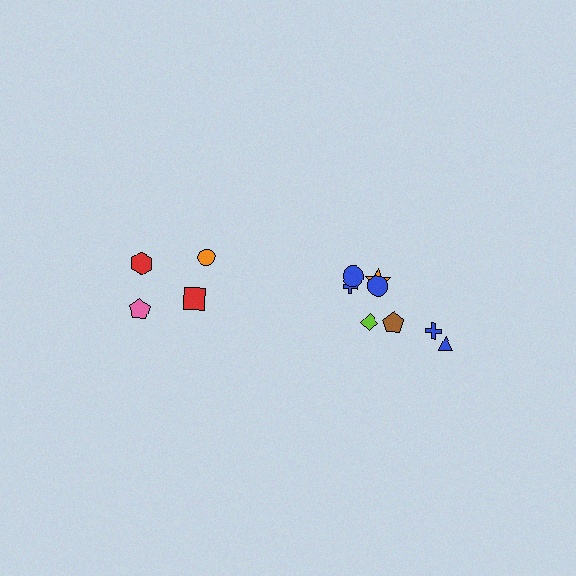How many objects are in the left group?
There are 4 objects.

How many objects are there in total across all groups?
There are 12 objects.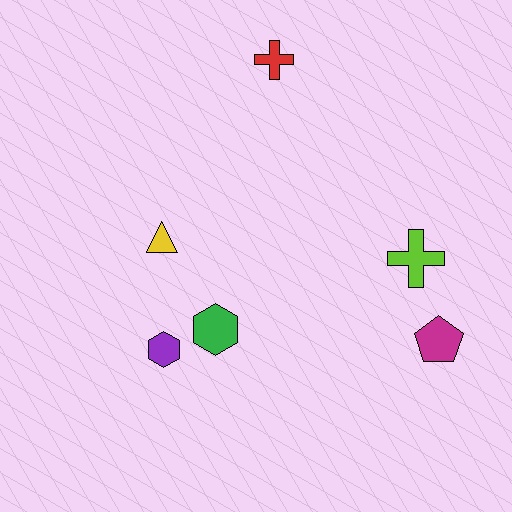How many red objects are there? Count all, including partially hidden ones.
There is 1 red object.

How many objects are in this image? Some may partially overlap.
There are 6 objects.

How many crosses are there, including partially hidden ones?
There are 2 crosses.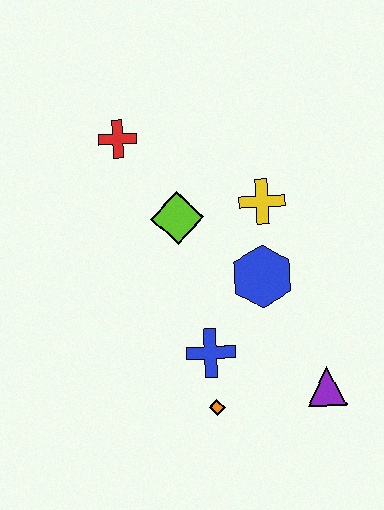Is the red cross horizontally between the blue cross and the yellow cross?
No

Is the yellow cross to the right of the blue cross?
Yes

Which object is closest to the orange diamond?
The blue cross is closest to the orange diamond.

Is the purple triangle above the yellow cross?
No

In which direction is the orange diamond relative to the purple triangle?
The orange diamond is to the left of the purple triangle.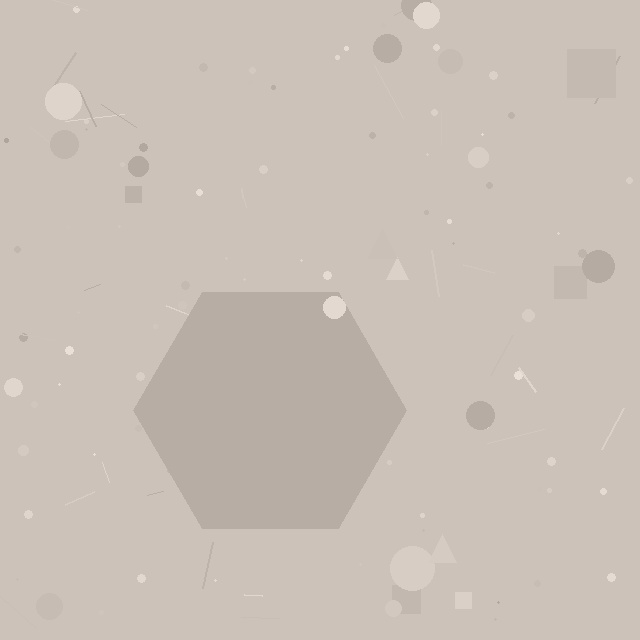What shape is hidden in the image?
A hexagon is hidden in the image.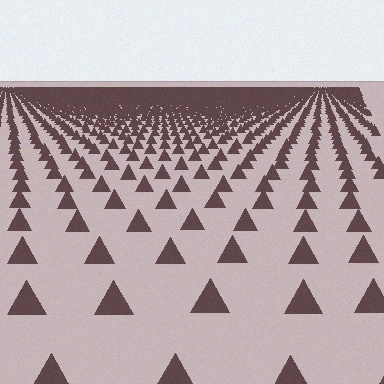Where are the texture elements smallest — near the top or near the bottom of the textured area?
Near the top.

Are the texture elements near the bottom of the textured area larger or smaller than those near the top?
Larger. Near the bottom, elements are closer to the viewer and appear at a bigger on-screen size.